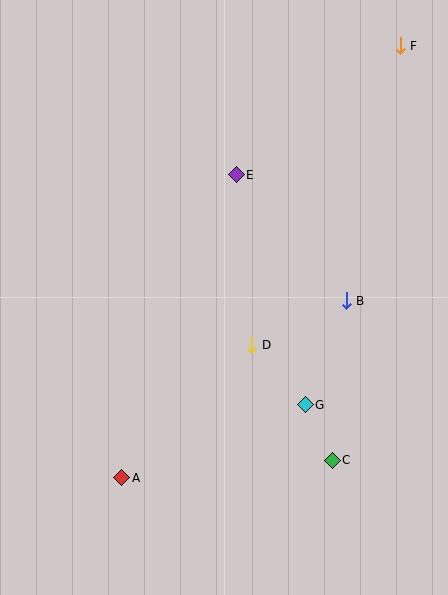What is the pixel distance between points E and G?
The distance between E and G is 240 pixels.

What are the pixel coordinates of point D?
Point D is at (252, 345).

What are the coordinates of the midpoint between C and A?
The midpoint between C and A is at (227, 469).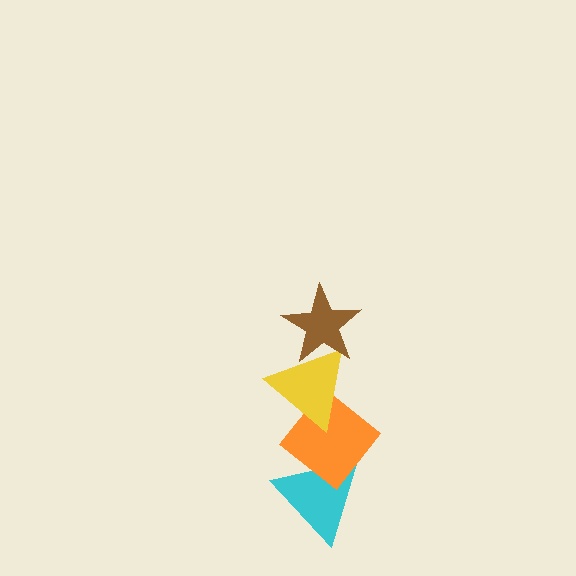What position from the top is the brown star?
The brown star is 1st from the top.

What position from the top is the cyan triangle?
The cyan triangle is 4th from the top.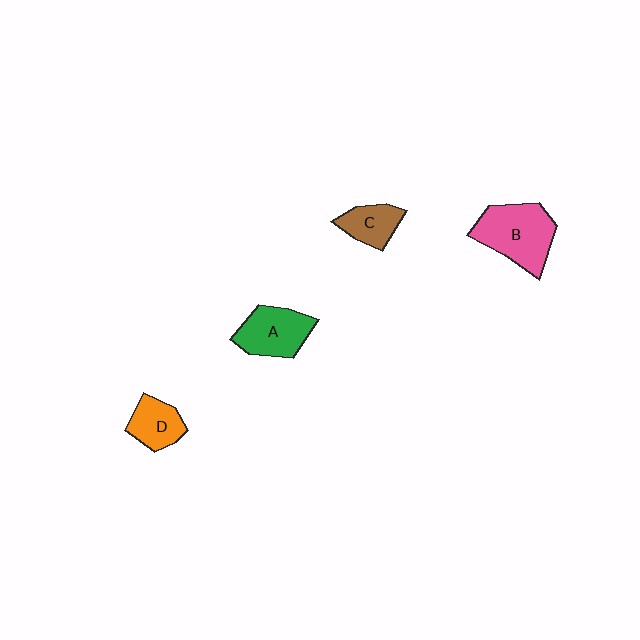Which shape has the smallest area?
Shape C (brown).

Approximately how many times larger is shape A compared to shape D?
Approximately 1.4 times.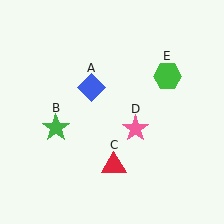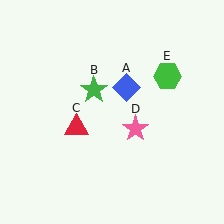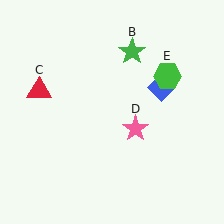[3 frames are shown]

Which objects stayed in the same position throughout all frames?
Pink star (object D) and green hexagon (object E) remained stationary.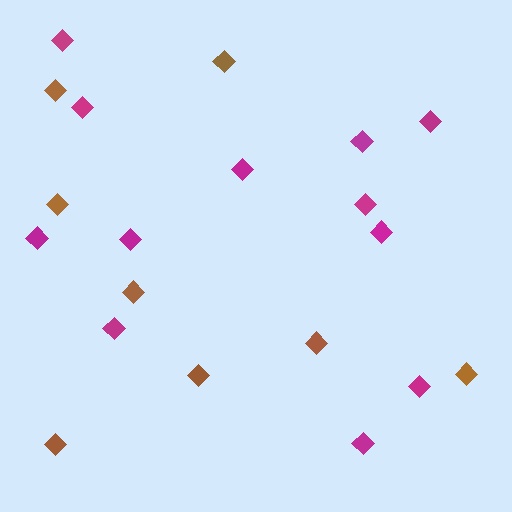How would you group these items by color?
There are 2 groups: one group of magenta diamonds (12) and one group of brown diamonds (8).